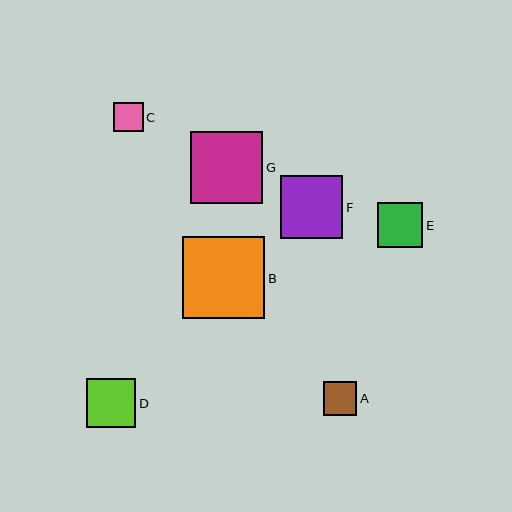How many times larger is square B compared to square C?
Square B is approximately 2.8 times the size of square C.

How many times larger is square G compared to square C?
Square G is approximately 2.4 times the size of square C.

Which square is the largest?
Square B is the largest with a size of approximately 82 pixels.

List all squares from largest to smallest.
From largest to smallest: B, G, F, D, E, A, C.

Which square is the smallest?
Square C is the smallest with a size of approximately 30 pixels.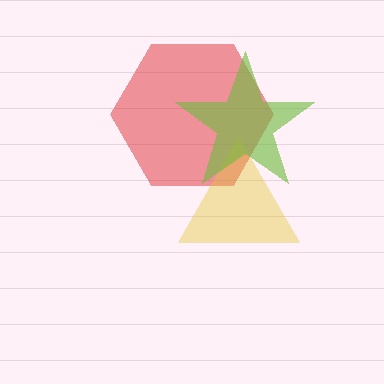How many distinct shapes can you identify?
There are 3 distinct shapes: a red hexagon, a yellow triangle, a lime star.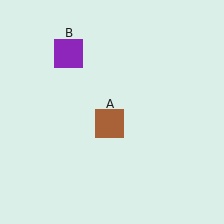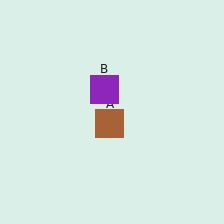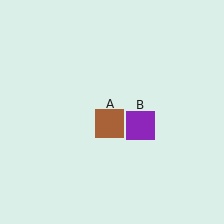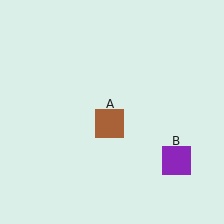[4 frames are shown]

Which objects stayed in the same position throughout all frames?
Brown square (object A) remained stationary.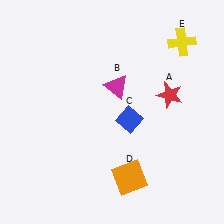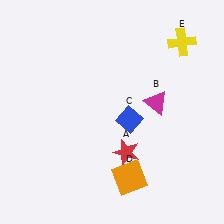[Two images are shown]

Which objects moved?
The objects that moved are: the red star (A), the magenta triangle (B).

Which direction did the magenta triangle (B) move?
The magenta triangle (B) moved right.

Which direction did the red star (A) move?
The red star (A) moved down.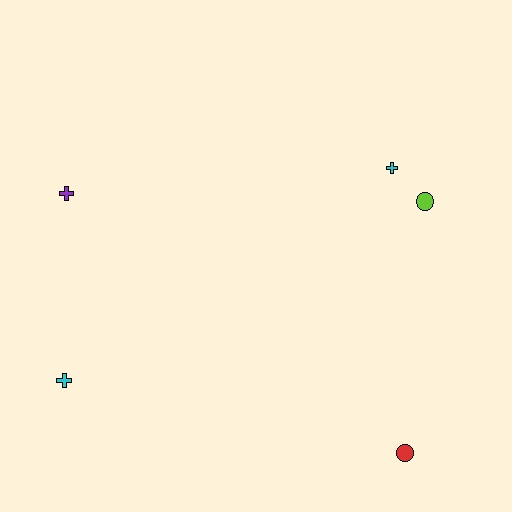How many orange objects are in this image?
There are no orange objects.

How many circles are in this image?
There are 2 circles.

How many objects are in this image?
There are 5 objects.